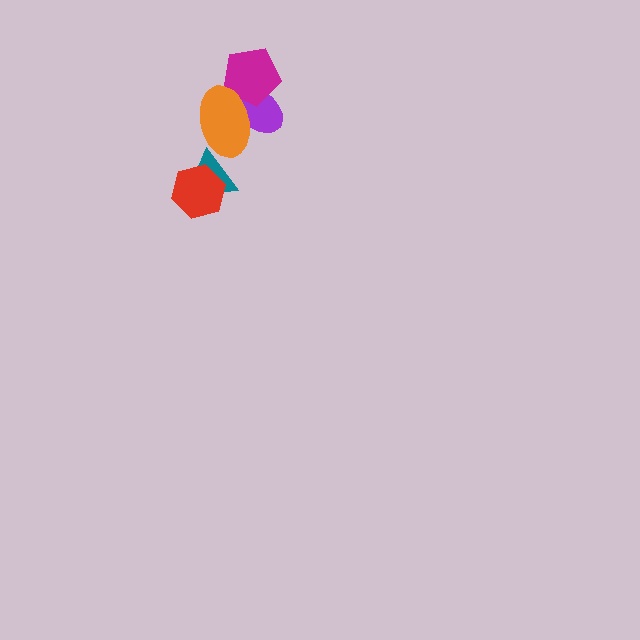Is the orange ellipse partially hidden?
No, no other shape covers it.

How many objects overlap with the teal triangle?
2 objects overlap with the teal triangle.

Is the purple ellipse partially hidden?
Yes, it is partially covered by another shape.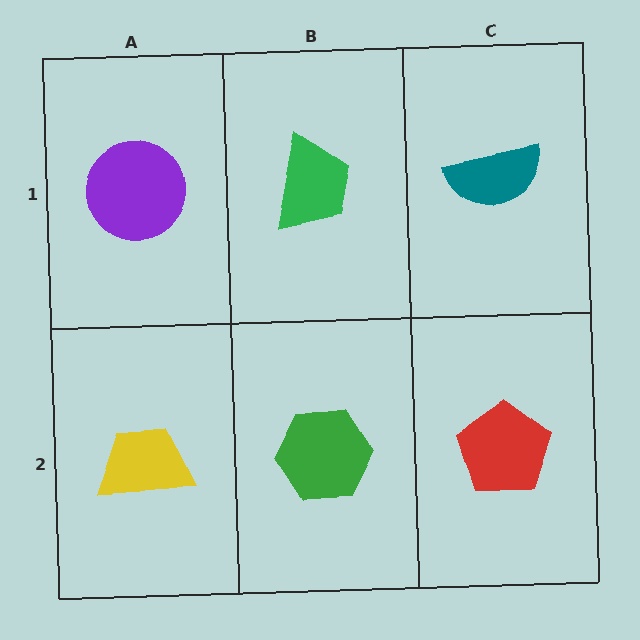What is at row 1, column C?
A teal semicircle.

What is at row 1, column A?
A purple circle.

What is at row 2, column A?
A yellow trapezoid.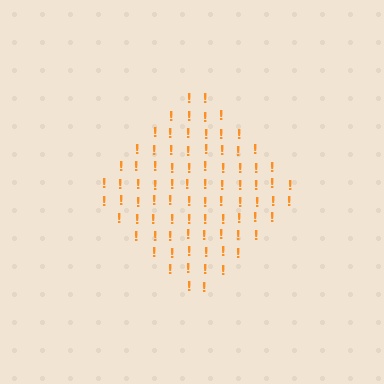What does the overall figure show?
The overall figure shows a diamond.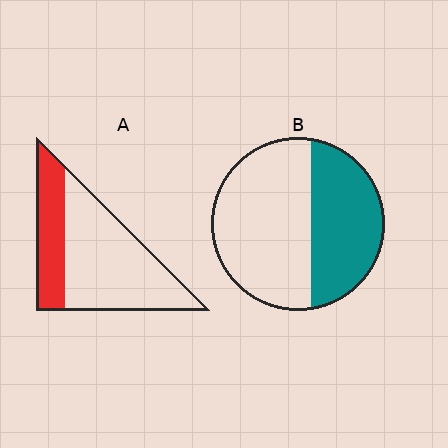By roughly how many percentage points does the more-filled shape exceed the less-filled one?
By roughly 10 percentage points (B over A).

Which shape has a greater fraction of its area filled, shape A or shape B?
Shape B.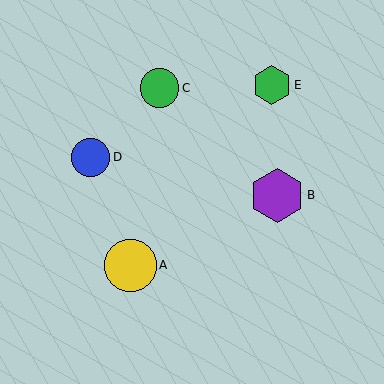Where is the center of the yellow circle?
The center of the yellow circle is at (130, 265).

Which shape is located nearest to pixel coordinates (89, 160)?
The blue circle (labeled D) at (90, 157) is nearest to that location.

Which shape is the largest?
The purple hexagon (labeled B) is the largest.